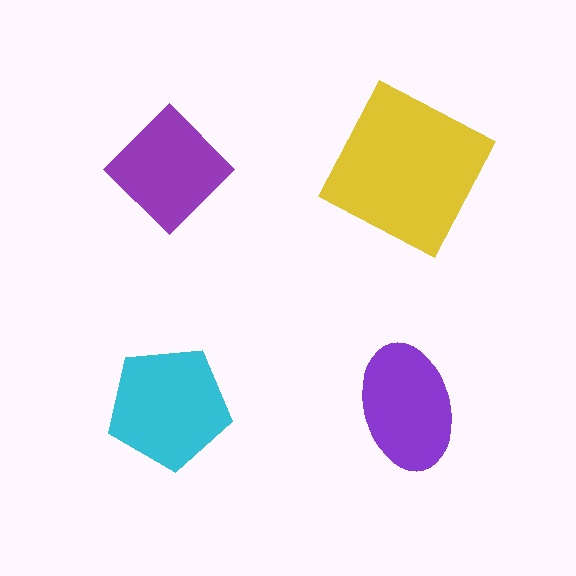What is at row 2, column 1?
A cyan pentagon.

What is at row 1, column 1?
A purple diamond.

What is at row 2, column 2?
A purple ellipse.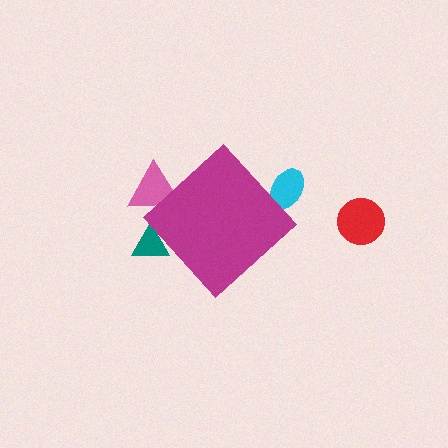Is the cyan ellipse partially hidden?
Yes, the cyan ellipse is partially hidden behind the magenta diamond.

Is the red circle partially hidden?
No, the red circle is fully visible.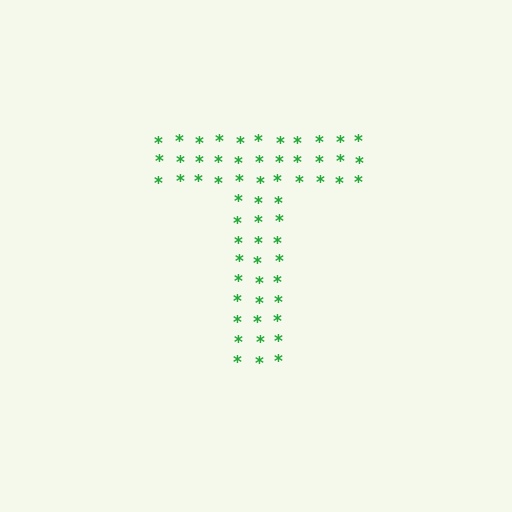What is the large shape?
The large shape is the letter T.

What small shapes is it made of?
It is made of small asterisks.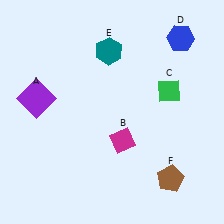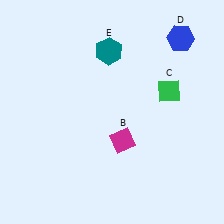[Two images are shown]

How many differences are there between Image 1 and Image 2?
There are 2 differences between the two images.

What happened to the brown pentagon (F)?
The brown pentagon (F) was removed in Image 2. It was in the bottom-right area of Image 1.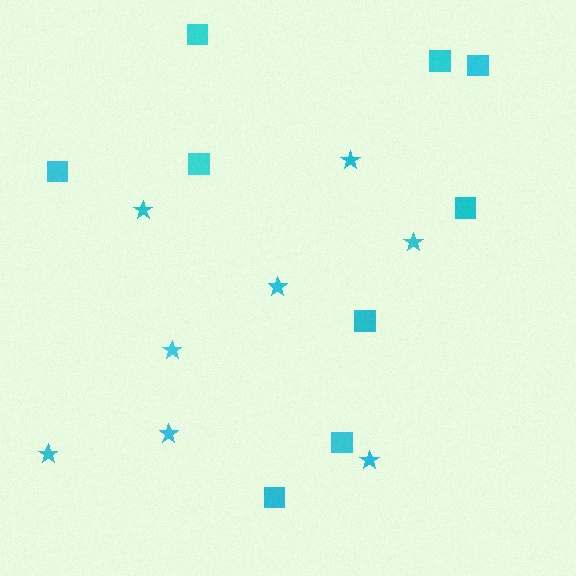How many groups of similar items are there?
There are 2 groups: one group of stars (8) and one group of squares (9).